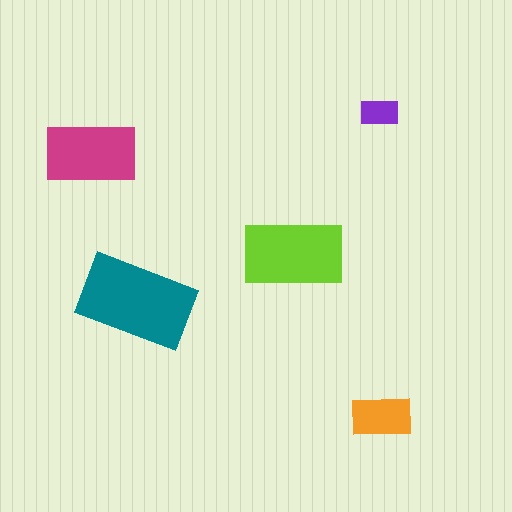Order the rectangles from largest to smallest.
the teal one, the lime one, the magenta one, the orange one, the purple one.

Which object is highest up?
The purple rectangle is topmost.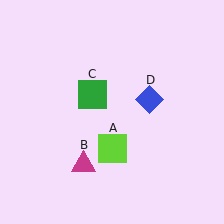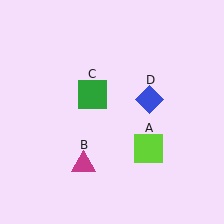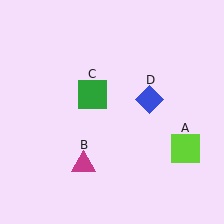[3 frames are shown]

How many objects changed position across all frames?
1 object changed position: lime square (object A).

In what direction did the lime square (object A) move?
The lime square (object A) moved right.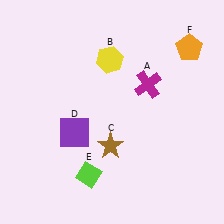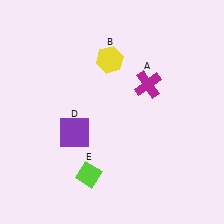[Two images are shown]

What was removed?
The orange pentagon (F), the brown star (C) were removed in Image 2.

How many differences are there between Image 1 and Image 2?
There are 2 differences between the two images.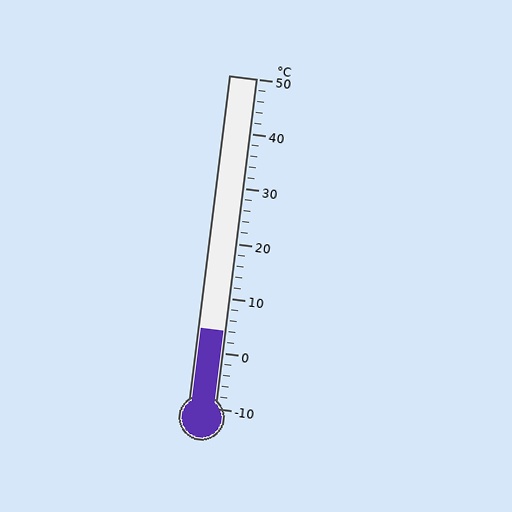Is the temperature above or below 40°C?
The temperature is below 40°C.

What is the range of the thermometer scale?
The thermometer scale ranges from -10°C to 50°C.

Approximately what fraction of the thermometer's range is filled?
The thermometer is filled to approximately 25% of its range.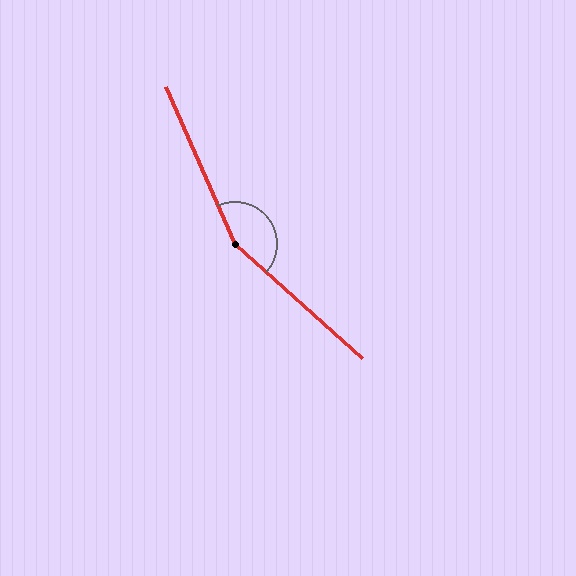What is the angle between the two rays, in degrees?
Approximately 155 degrees.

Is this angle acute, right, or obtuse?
It is obtuse.